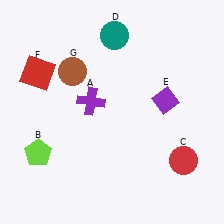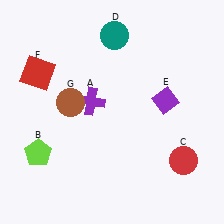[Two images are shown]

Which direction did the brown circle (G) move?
The brown circle (G) moved down.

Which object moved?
The brown circle (G) moved down.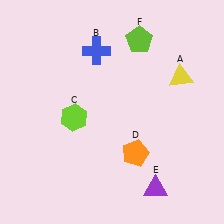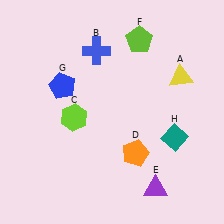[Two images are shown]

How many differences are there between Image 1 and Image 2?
There are 2 differences between the two images.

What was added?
A blue pentagon (G), a teal diamond (H) were added in Image 2.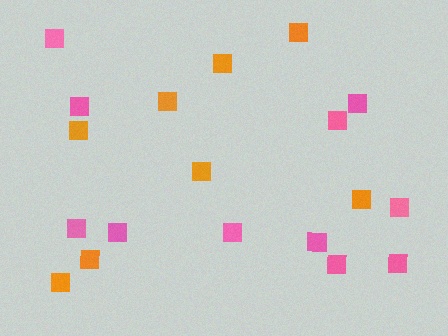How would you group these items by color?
There are 2 groups: one group of pink squares (11) and one group of orange squares (8).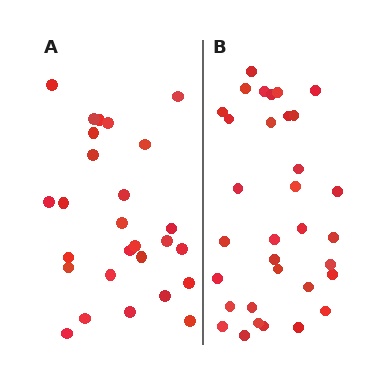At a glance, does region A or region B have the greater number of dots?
Region B (the right region) has more dots.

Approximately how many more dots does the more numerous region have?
Region B has about 6 more dots than region A.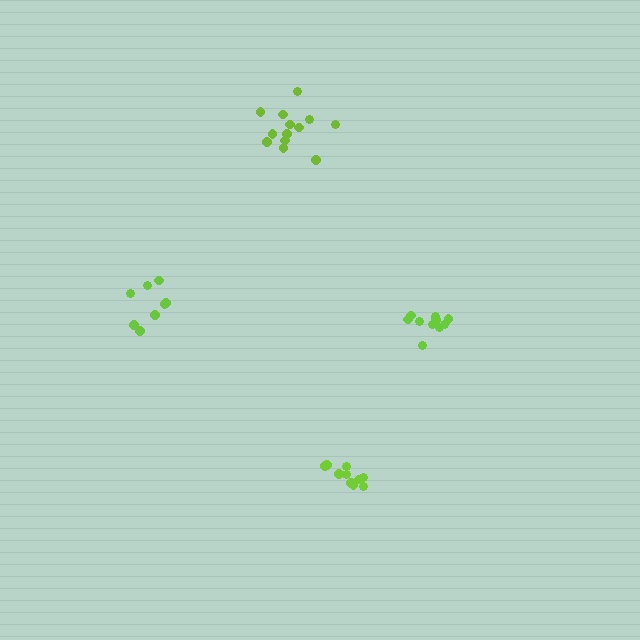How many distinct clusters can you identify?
There are 4 distinct clusters.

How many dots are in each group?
Group 1: 8 dots, Group 2: 10 dots, Group 3: 13 dots, Group 4: 10 dots (41 total).